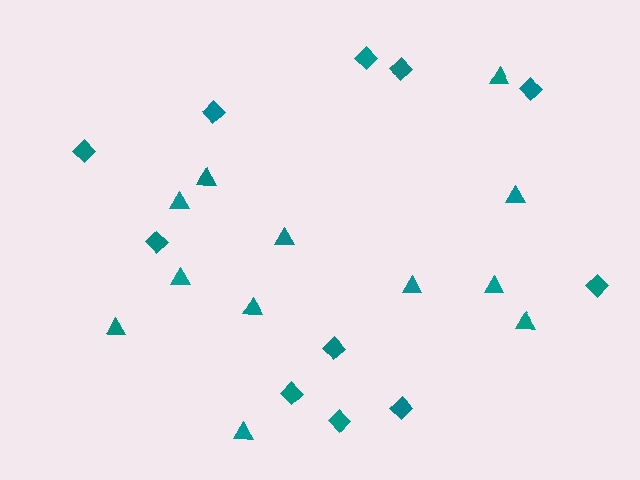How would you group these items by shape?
There are 2 groups: one group of triangles (12) and one group of diamonds (11).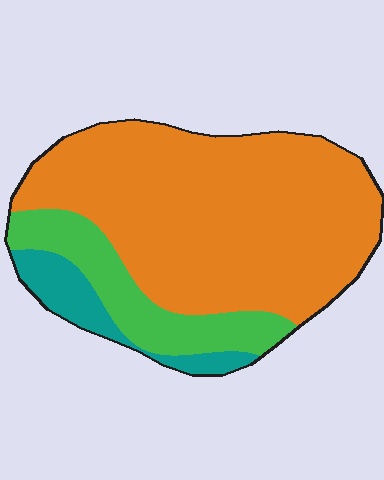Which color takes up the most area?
Orange, at roughly 70%.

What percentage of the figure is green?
Green takes up about one fifth (1/5) of the figure.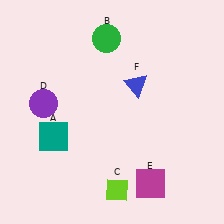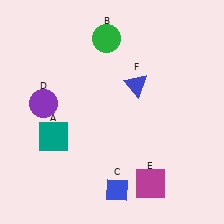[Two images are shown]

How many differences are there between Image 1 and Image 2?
There is 1 difference between the two images.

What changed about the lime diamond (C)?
In Image 1, C is lime. In Image 2, it changed to blue.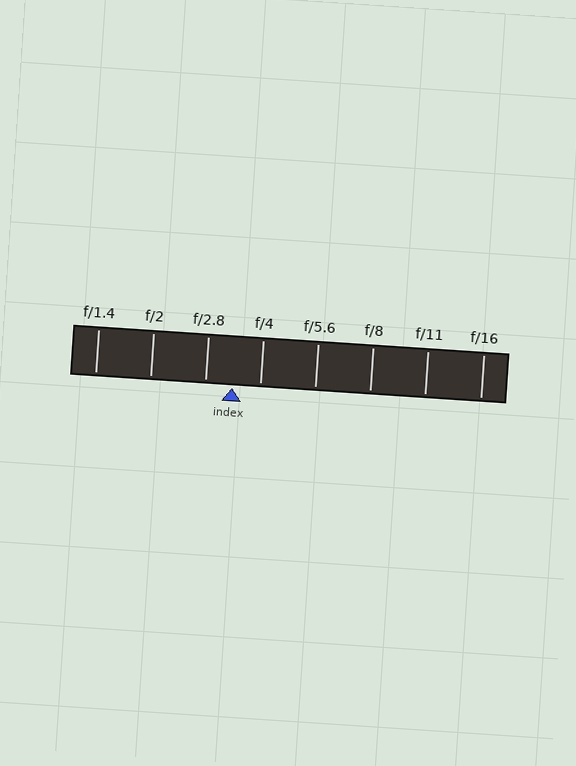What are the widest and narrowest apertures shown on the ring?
The widest aperture shown is f/1.4 and the narrowest is f/16.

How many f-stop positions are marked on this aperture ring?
There are 8 f-stop positions marked.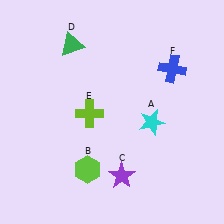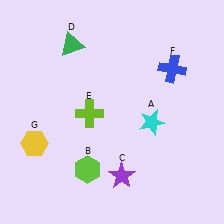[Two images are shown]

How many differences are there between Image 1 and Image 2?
There is 1 difference between the two images.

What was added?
A yellow hexagon (G) was added in Image 2.